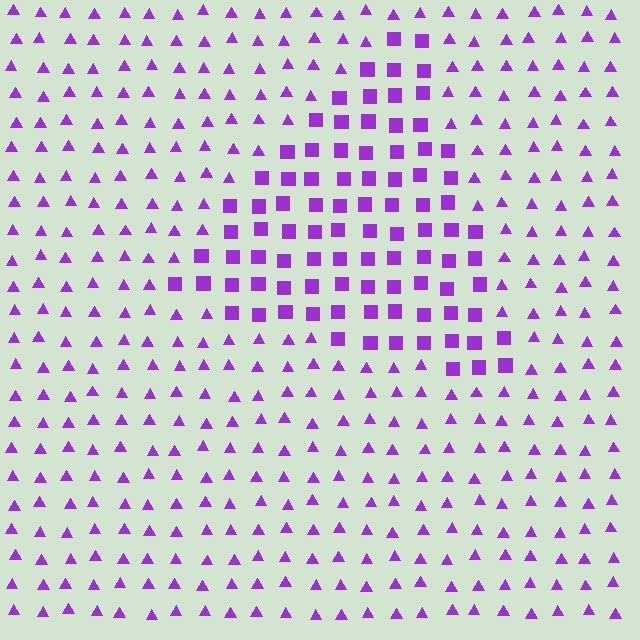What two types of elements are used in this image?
The image uses squares inside the triangle region and triangles outside it.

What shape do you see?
I see a triangle.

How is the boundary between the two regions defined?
The boundary is defined by a change in element shape: squares inside vs. triangles outside. All elements share the same color and spacing.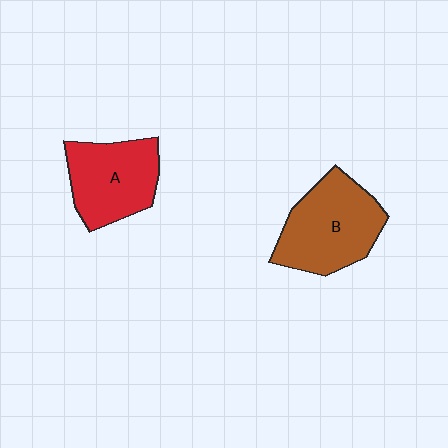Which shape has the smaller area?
Shape A (red).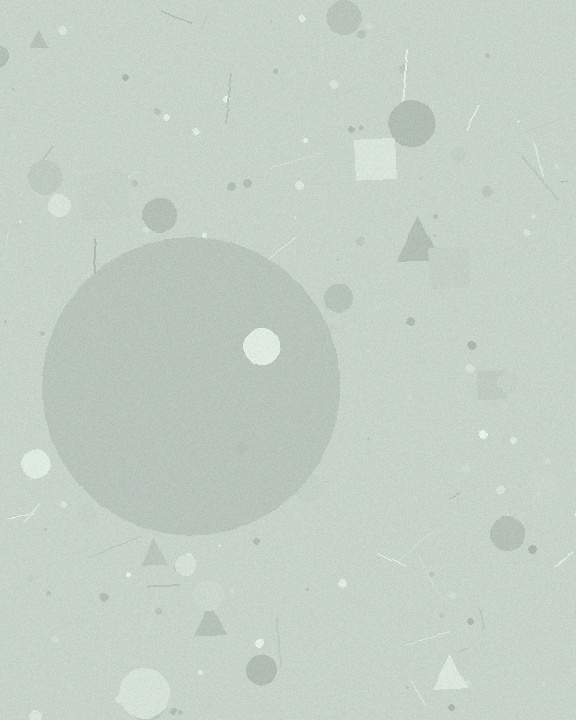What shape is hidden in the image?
A circle is hidden in the image.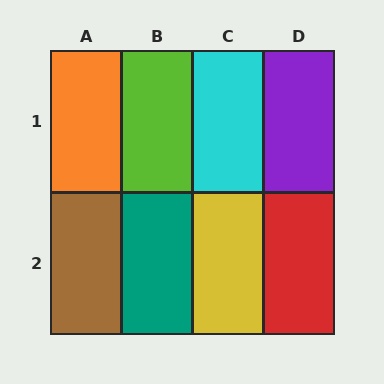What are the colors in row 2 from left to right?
Brown, teal, yellow, red.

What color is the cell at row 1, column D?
Purple.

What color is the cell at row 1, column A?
Orange.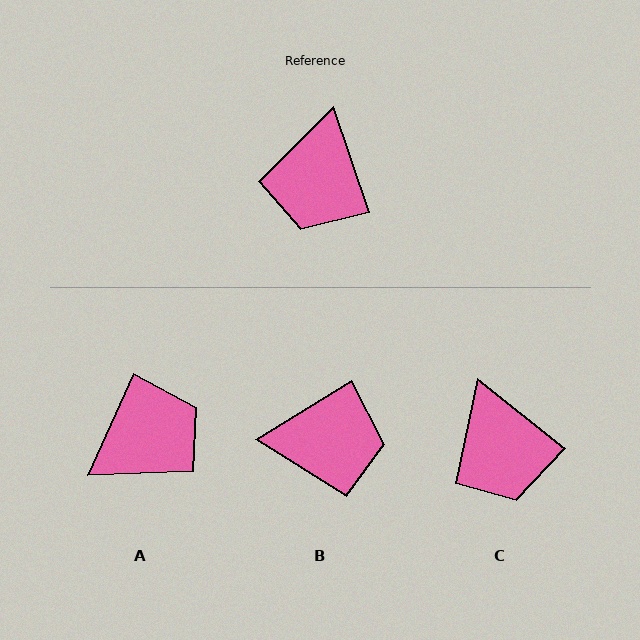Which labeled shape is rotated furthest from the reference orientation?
A, about 137 degrees away.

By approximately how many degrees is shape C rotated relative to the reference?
Approximately 33 degrees counter-clockwise.